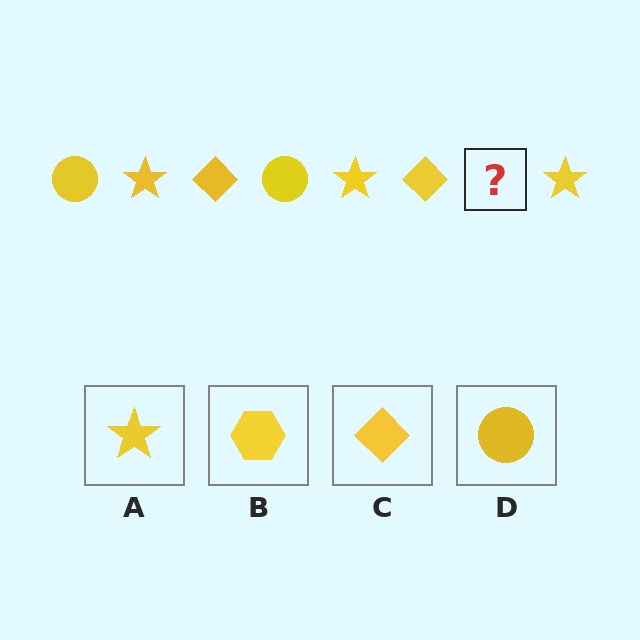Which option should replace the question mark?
Option D.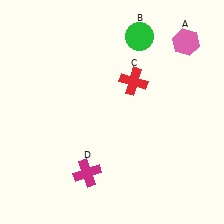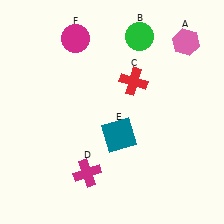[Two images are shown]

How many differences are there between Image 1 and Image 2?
There are 2 differences between the two images.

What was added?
A teal square (E), a magenta circle (F) were added in Image 2.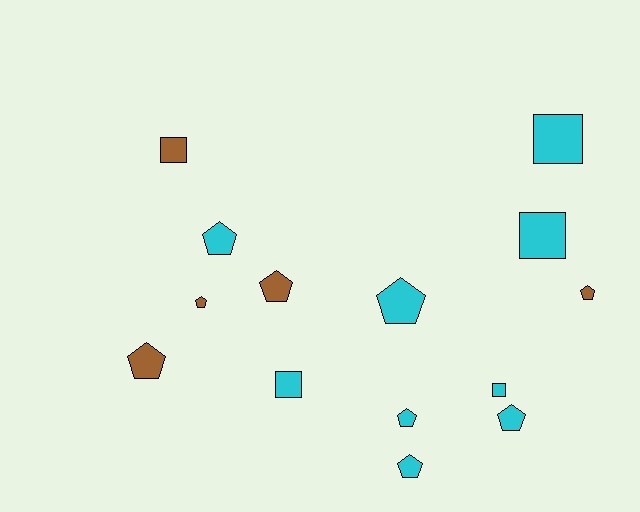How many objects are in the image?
There are 14 objects.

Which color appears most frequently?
Cyan, with 9 objects.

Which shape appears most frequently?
Pentagon, with 9 objects.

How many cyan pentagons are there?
There are 5 cyan pentagons.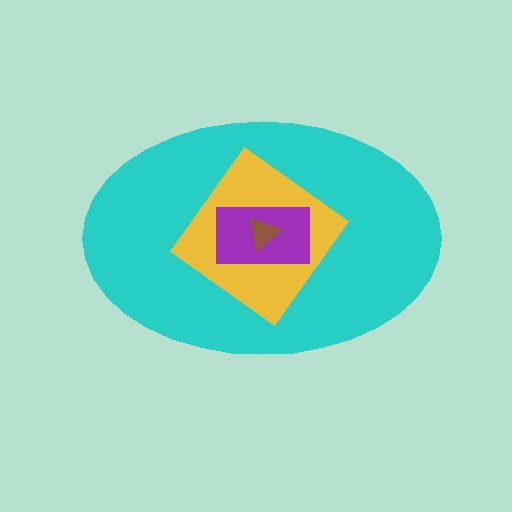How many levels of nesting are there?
4.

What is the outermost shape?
The cyan ellipse.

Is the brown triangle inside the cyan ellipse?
Yes.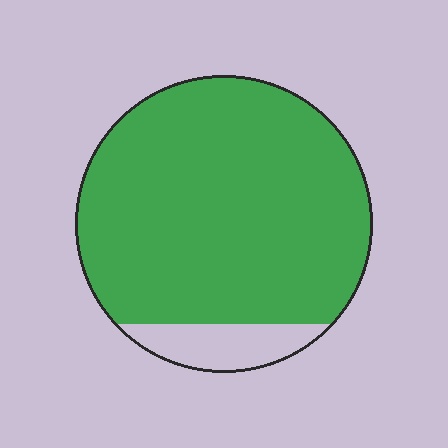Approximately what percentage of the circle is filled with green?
Approximately 90%.